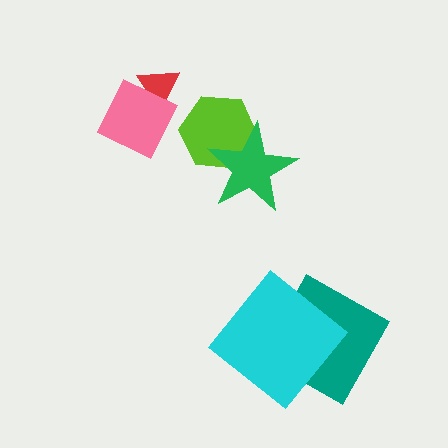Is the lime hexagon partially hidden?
Yes, it is partially covered by another shape.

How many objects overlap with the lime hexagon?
1 object overlaps with the lime hexagon.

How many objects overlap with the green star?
1 object overlaps with the green star.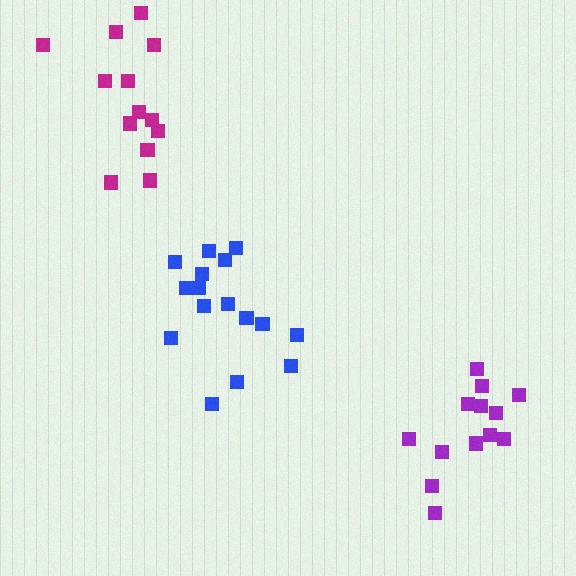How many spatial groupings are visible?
There are 3 spatial groupings.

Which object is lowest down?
The purple cluster is bottommost.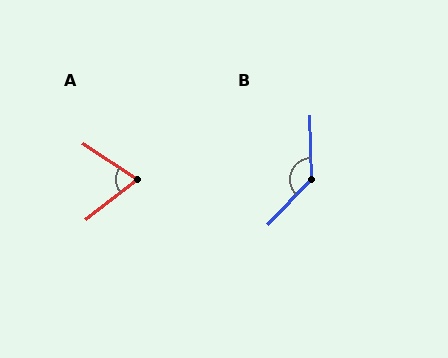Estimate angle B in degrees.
Approximately 135 degrees.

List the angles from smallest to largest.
A (71°), B (135°).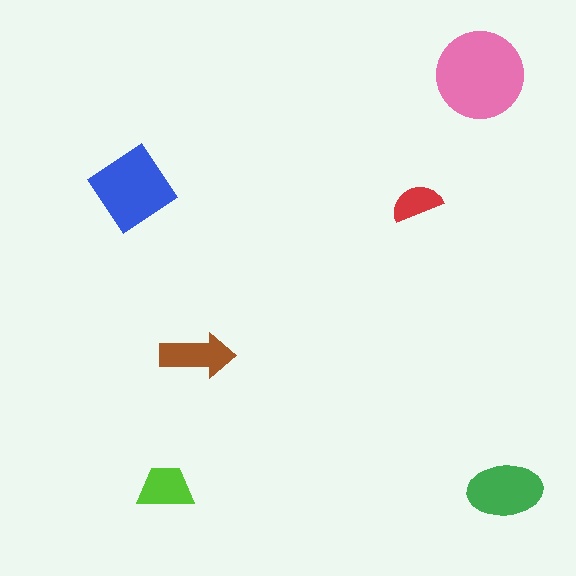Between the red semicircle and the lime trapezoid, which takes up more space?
The lime trapezoid.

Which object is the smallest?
The red semicircle.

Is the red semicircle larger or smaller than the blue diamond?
Smaller.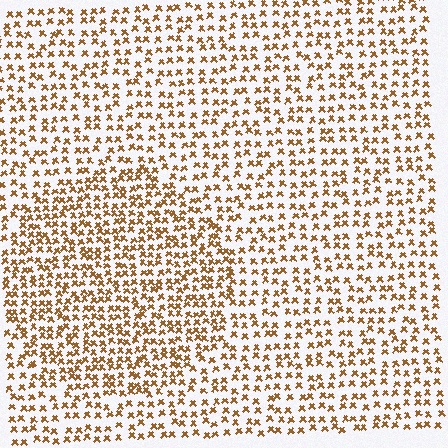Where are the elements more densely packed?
The elements are more densely packed inside the circle boundary.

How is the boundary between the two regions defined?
The boundary is defined by a change in element density (approximately 1.6x ratio). All elements are the same color, size, and shape.